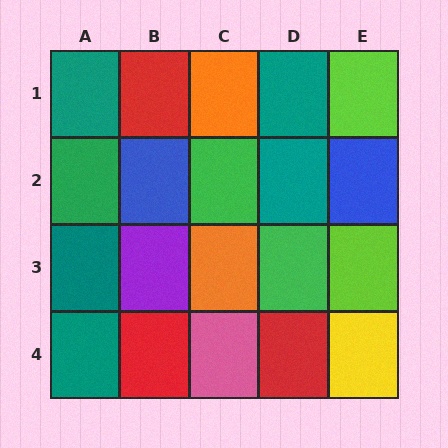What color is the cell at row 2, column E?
Blue.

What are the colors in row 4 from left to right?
Teal, red, pink, red, yellow.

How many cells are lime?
2 cells are lime.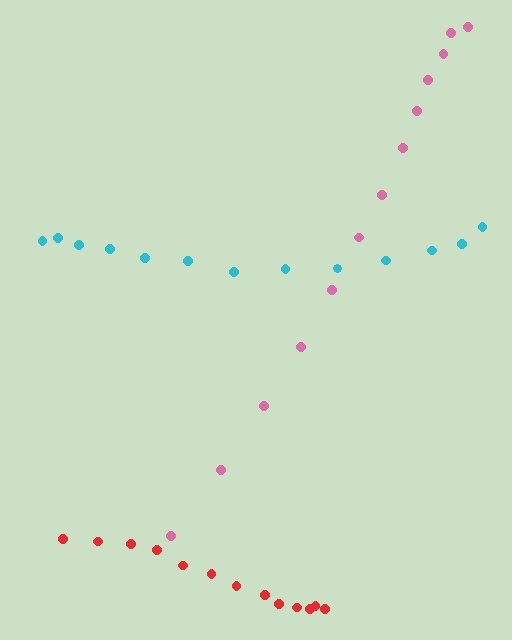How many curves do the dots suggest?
There are 3 distinct paths.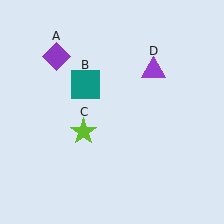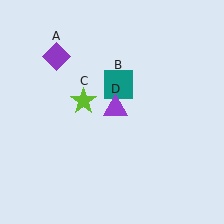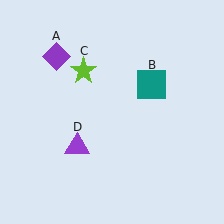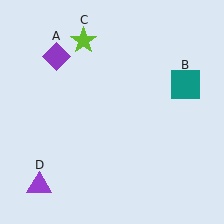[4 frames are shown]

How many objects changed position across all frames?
3 objects changed position: teal square (object B), lime star (object C), purple triangle (object D).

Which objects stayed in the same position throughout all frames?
Purple diamond (object A) remained stationary.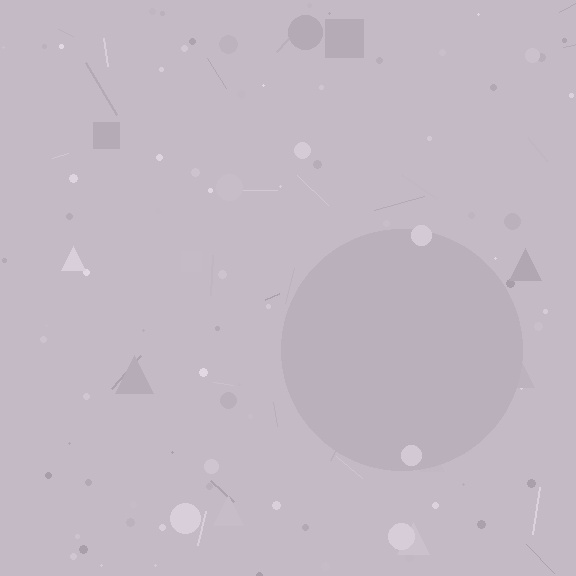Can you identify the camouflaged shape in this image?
The camouflaged shape is a circle.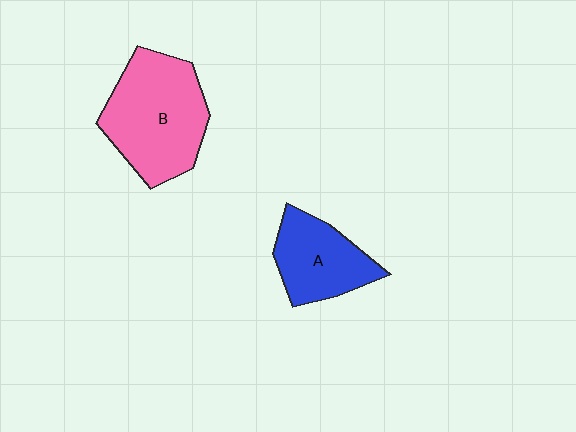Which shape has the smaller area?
Shape A (blue).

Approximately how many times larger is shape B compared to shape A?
Approximately 1.6 times.